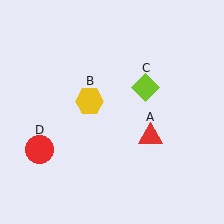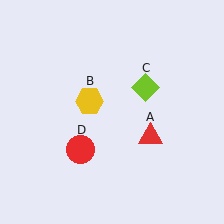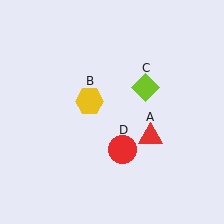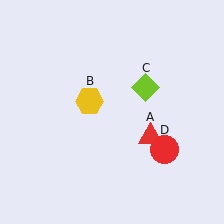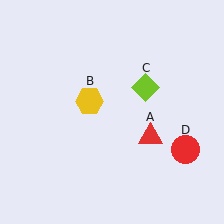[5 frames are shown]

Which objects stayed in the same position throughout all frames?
Red triangle (object A) and yellow hexagon (object B) and lime diamond (object C) remained stationary.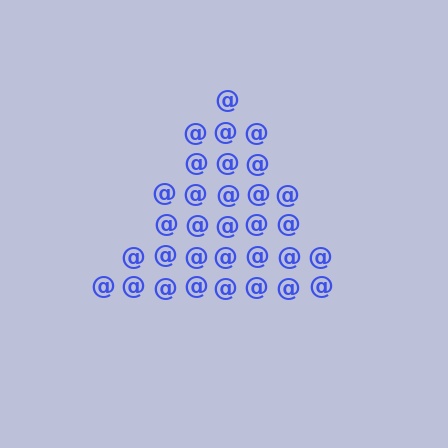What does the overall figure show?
The overall figure shows a triangle.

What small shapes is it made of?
It is made of small at signs.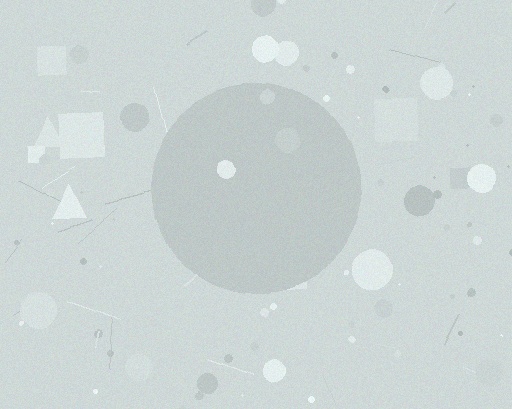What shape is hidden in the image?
A circle is hidden in the image.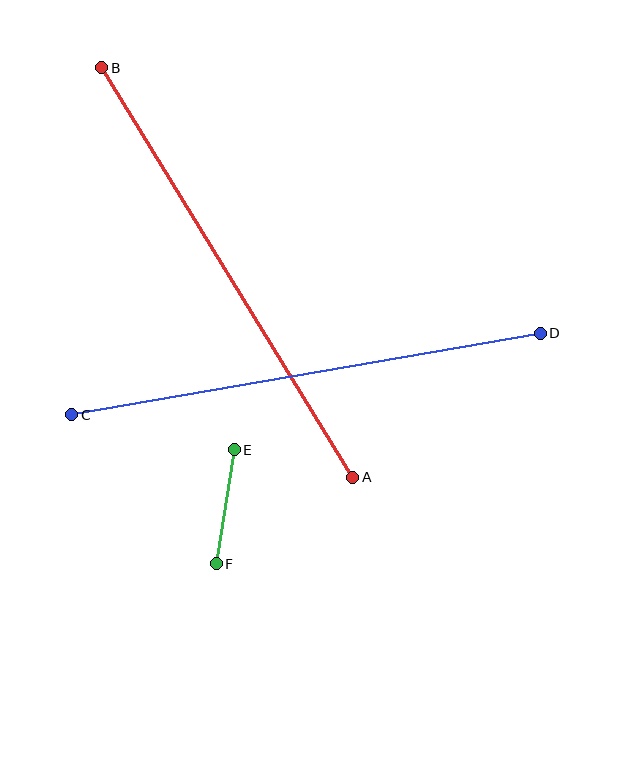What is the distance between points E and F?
The distance is approximately 116 pixels.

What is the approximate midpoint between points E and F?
The midpoint is at approximately (225, 507) pixels.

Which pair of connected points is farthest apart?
Points A and B are farthest apart.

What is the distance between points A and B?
The distance is approximately 480 pixels.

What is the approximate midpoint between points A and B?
The midpoint is at approximately (227, 273) pixels.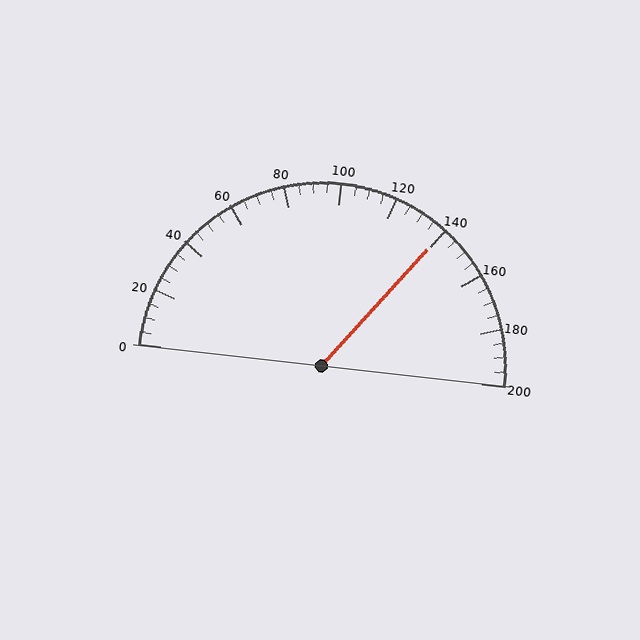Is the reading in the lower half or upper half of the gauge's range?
The reading is in the upper half of the range (0 to 200).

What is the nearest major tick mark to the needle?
The nearest major tick mark is 140.